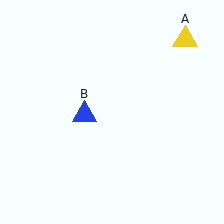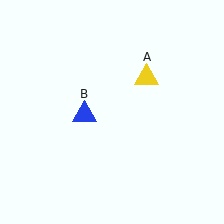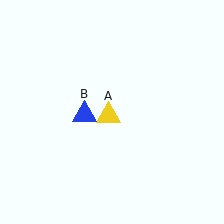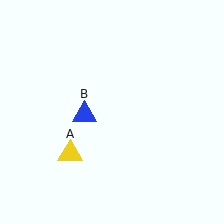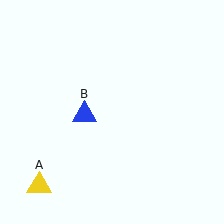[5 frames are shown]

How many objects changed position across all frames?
1 object changed position: yellow triangle (object A).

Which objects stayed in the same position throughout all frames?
Blue triangle (object B) remained stationary.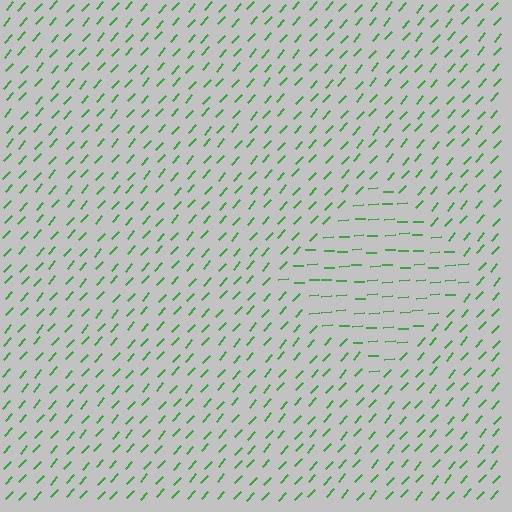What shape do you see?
I see a diamond.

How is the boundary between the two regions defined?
The boundary is defined purely by a change in line orientation (approximately 45 degrees difference). All lines are the same color and thickness.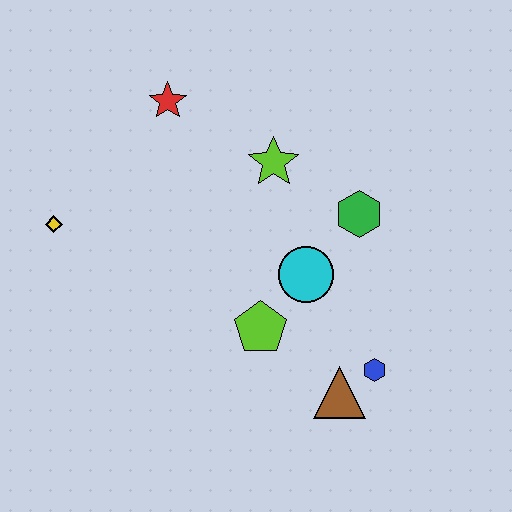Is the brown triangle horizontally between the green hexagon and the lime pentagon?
Yes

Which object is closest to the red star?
The lime star is closest to the red star.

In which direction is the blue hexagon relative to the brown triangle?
The blue hexagon is to the right of the brown triangle.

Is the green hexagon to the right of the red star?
Yes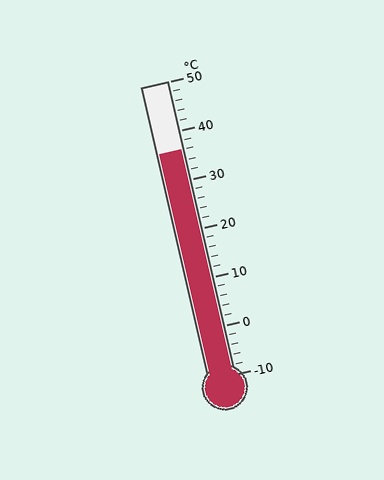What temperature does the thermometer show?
The thermometer shows approximately 36°C.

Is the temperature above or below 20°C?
The temperature is above 20°C.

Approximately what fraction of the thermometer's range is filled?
The thermometer is filled to approximately 75% of its range.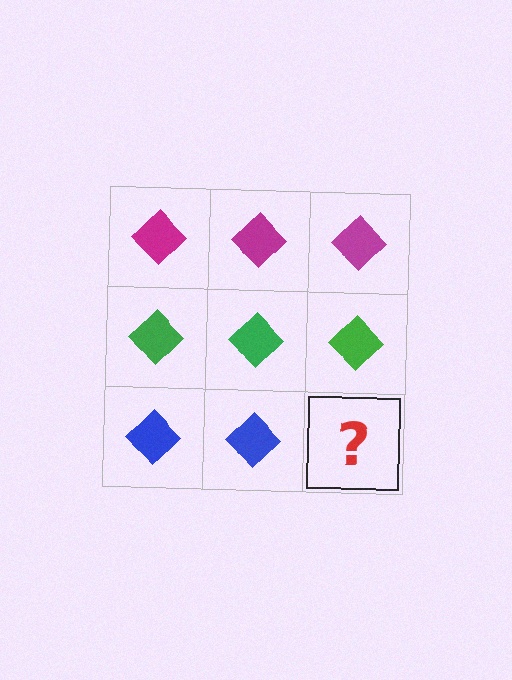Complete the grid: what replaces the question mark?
The question mark should be replaced with a blue diamond.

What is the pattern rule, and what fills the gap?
The rule is that each row has a consistent color. The gap should be filled with a blue diamond.